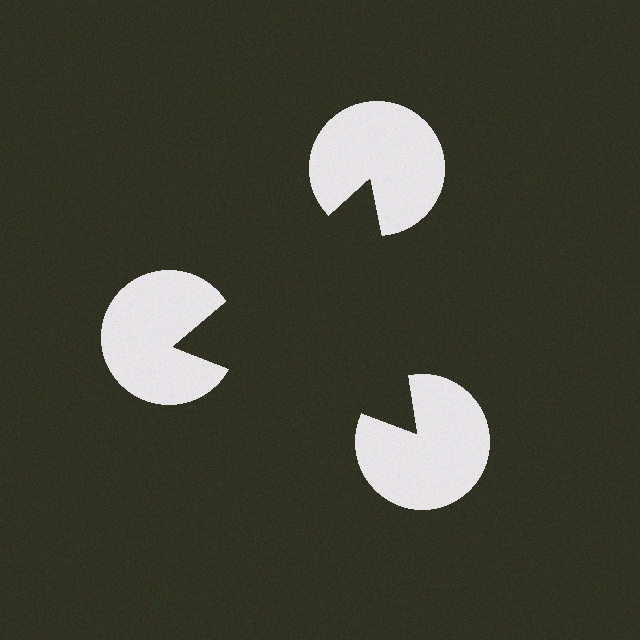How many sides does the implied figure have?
3 sides.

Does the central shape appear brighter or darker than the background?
It typically appears slightly darker than the background, even though no actual brightness change is drawn.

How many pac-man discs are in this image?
There are 3 — one at each vertex of the illusory triangle.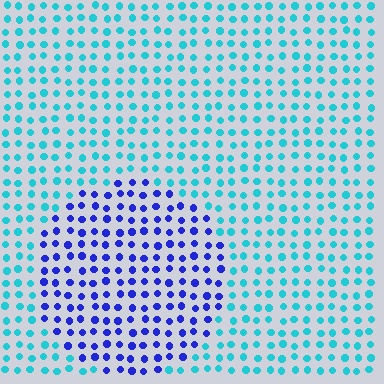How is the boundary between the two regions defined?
The boundary is defined purely by a slight shift in hue (about 55 degrees). Spacing, size, and orientation are identical on both sides.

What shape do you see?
I see a circle.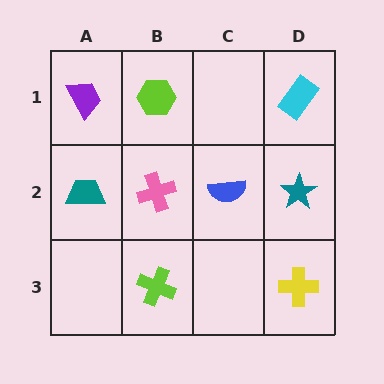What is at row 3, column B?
A lime cross.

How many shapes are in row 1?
3 shapes.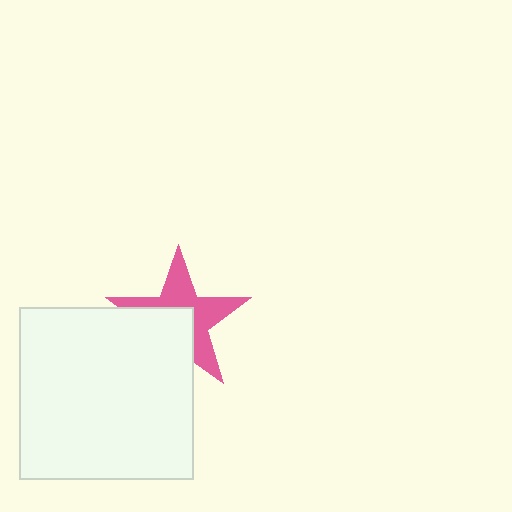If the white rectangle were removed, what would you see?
You would see the complete pink star.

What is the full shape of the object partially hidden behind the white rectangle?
The partially hidden object is a pink star.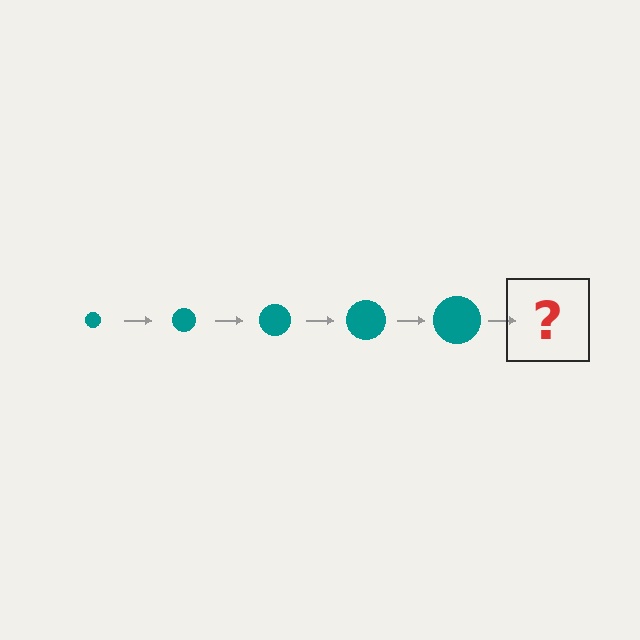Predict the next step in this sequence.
The next step is a teal circle, larger than the previous one.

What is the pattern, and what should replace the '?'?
The pattern is that the circle gets progressively larger each step. The '?' should be a teal circle, larger than the previous one.